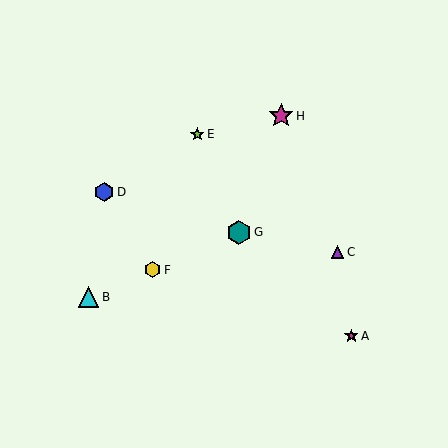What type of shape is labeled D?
Shape D is a blue hexagon.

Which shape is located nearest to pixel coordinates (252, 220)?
The teal hexagon (labeled G) at (239, 232) is nearest to that location.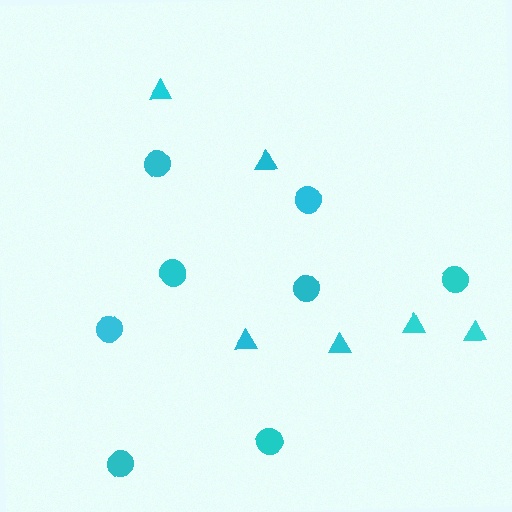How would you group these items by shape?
There are 2 groups: one group of triangles (6) and one group of circles (8).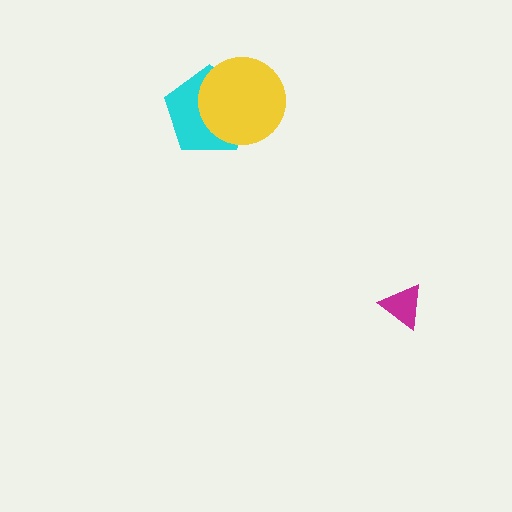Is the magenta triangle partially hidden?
No, no other shape covers it.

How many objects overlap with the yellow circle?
1 object overlaps with the yellow circle.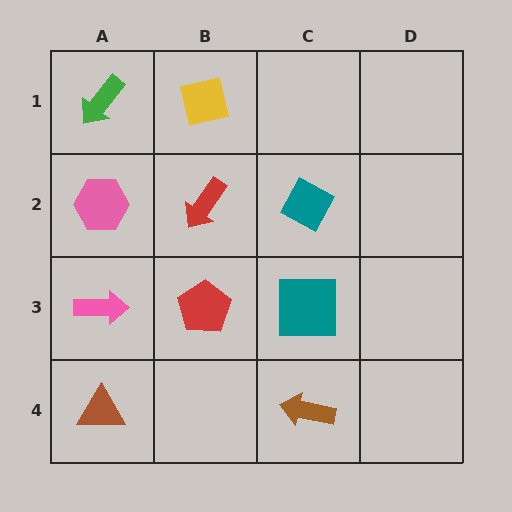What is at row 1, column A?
A green arrow.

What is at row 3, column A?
A pink arrow.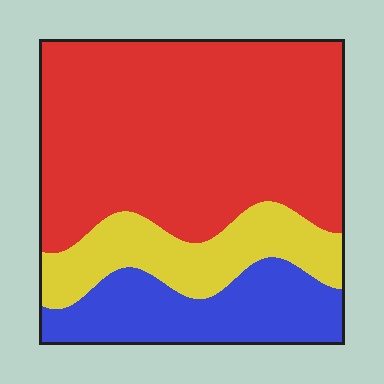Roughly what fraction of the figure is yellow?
Yellow takes up less than a quarter of the figure.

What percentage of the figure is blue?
Blue covers 20% of the figure.